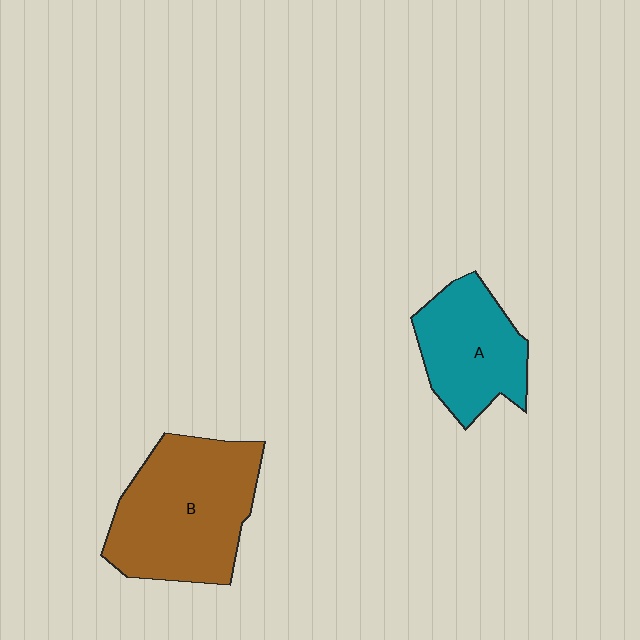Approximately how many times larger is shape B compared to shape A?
Approximately 1.5 times.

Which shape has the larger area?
Shape B (brown).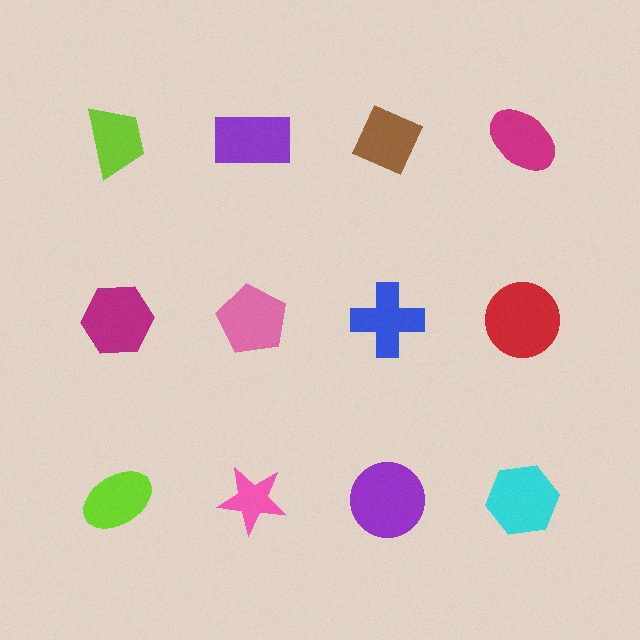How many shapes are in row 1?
4 shapes.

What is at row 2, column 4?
A red circle.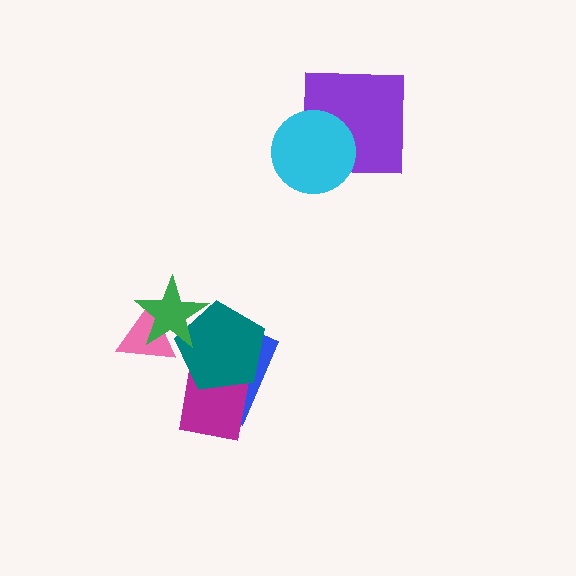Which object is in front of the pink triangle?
The green star is in front of the pink triangle.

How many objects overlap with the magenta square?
2 objects overlap with the magenta square.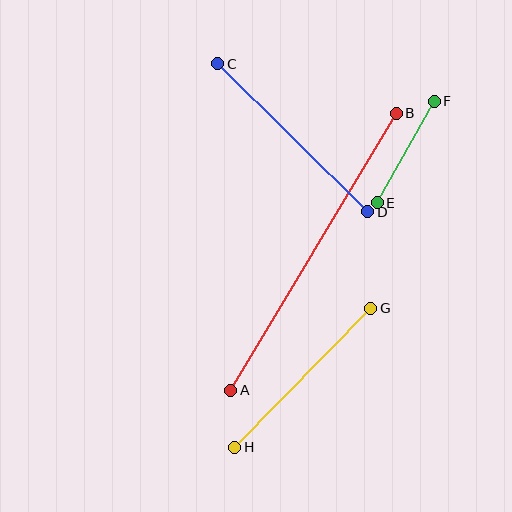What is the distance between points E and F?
The distance is approximately 116 pixels.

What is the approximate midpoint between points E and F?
The midpoint is at approximately (406, 152) pixels.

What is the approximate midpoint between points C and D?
The midpoint is at approximately (293, 138) pixels.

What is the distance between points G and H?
The distance is approximately 194 pixels.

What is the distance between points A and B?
The distance is approximately 322 pixels.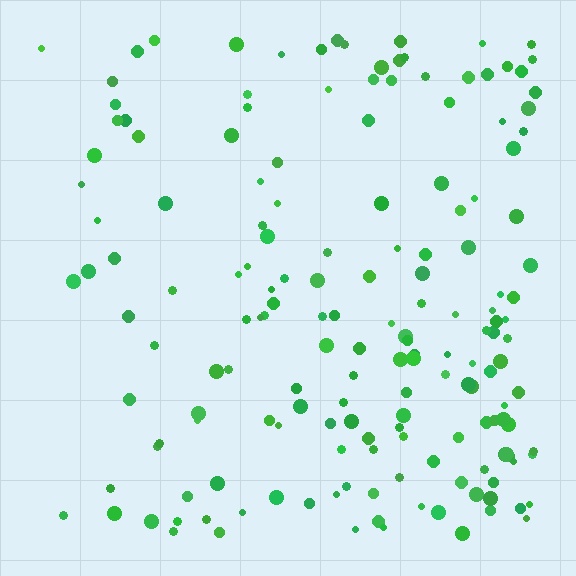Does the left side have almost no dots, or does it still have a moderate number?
Still a moderate number, just noticeably fewer than the right.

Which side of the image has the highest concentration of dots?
The right.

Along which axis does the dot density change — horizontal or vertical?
Horizontal.